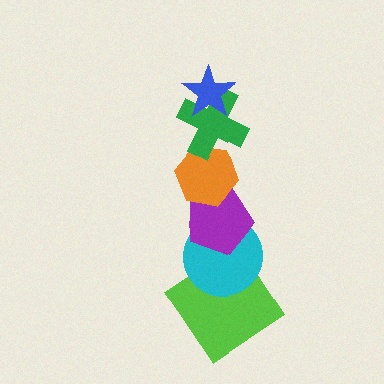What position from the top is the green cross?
The green cross is 2nd from the top.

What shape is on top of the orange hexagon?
The green cross is on top of the orange hexagon.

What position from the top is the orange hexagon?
The orange hexagon is 3rd from the top.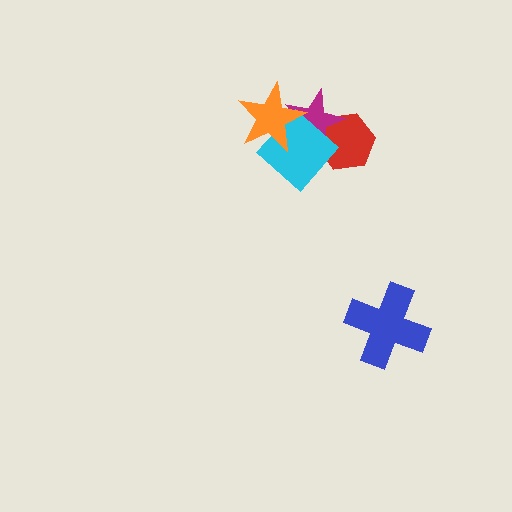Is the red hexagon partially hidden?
Yes, it is partially covered by another shape.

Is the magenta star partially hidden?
Yes, it is partially covered by another shape.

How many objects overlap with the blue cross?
0 objects overlap with the blue cross.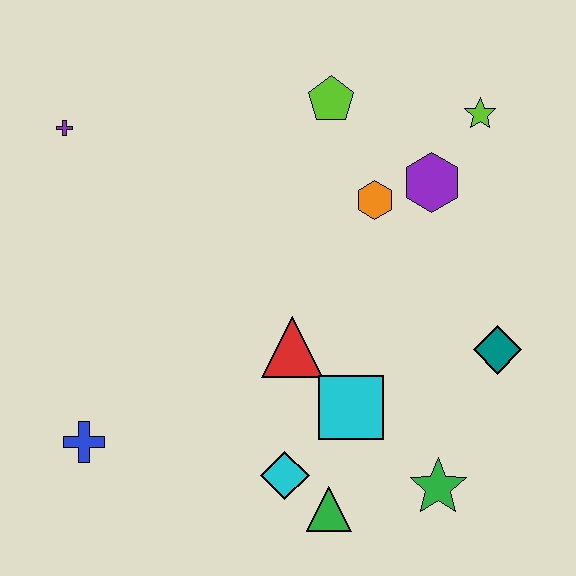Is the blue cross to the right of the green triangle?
No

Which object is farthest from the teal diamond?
The purple cross is farthest from the teal diamond.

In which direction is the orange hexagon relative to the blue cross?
The orange hexagon is to the right of the blue cross.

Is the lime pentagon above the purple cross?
Yes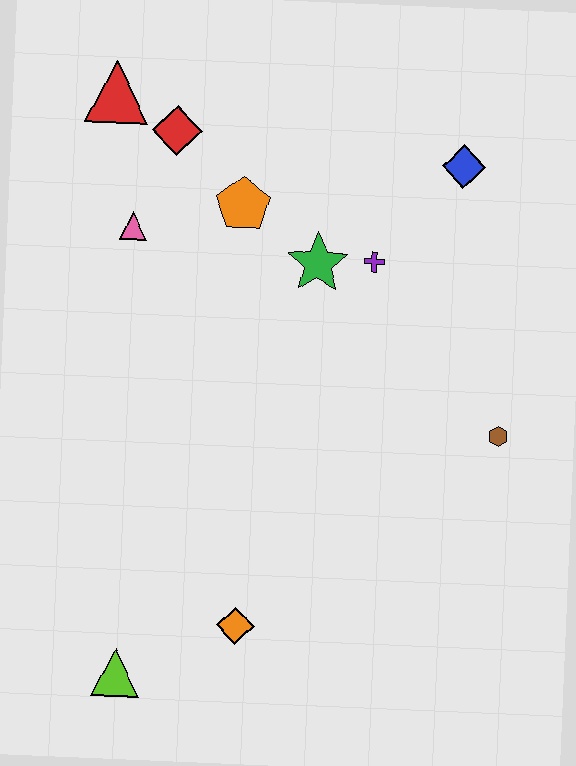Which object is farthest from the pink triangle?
The lime triangle is farthest from the pink triangle.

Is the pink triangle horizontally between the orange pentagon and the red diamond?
No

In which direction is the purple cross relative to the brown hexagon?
The purple cross is above the brown hexagon.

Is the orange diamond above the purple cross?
No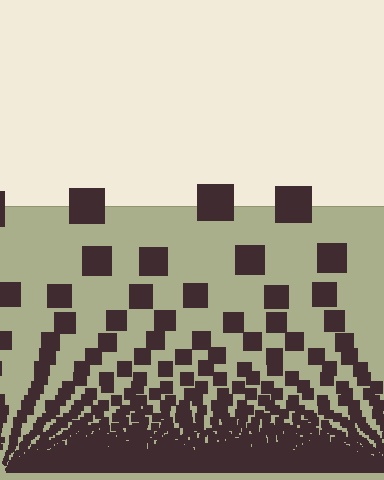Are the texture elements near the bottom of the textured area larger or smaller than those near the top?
Smaller. The gradient is inverted — elements near the bottom are smaller and denser.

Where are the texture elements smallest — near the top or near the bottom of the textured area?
Near the bottom.